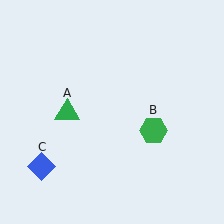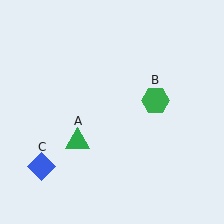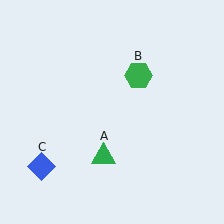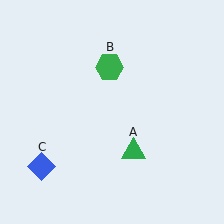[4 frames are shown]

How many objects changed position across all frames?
2 objects changed position: green triangle (object A), green hexagon (object B).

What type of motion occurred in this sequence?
The green triangle (object A), green hexagon (object B) rotated counterclockwise around the center of the scene.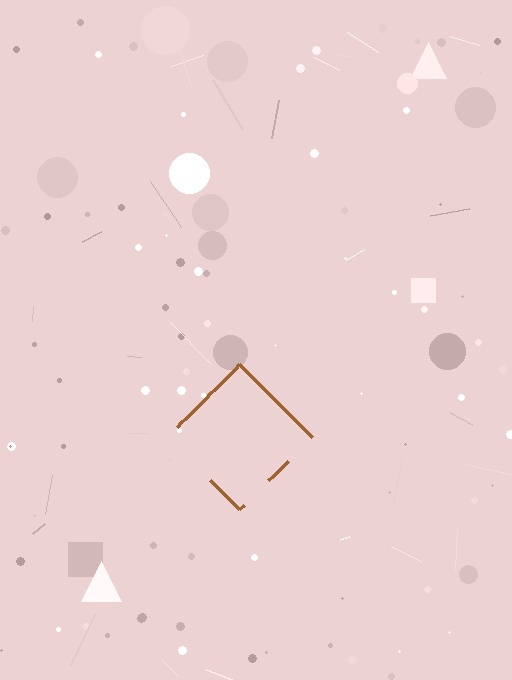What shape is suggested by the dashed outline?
The dashed outline suggests a diamond.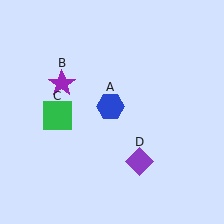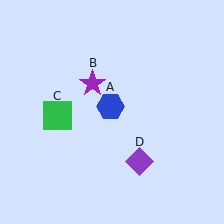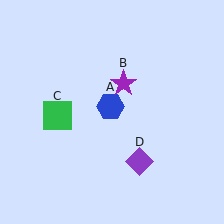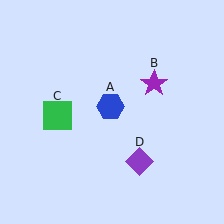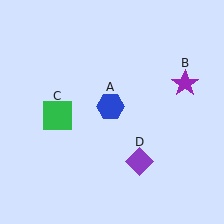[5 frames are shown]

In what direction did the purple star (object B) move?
The purple star (object B) moved right.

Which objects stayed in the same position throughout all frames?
Blue hexagon (object A) and green square (object C) and purple diamond (object D) remained stationary.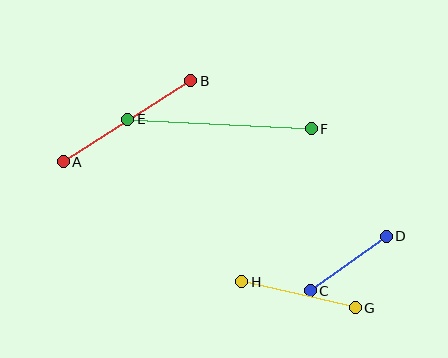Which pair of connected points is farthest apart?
Points E and F are farthest apart.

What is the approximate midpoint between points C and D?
The midpoint is at approximately (348, 264) pixels.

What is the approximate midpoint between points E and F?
The midpoint is at approximately (219, 124) pixels.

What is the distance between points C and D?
The distance is approximately 93 pixels.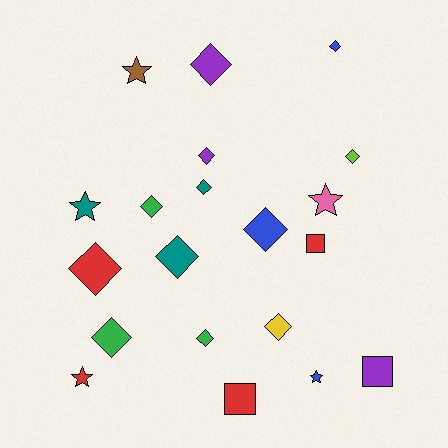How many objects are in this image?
There are 20 objects.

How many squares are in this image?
There are 3 squares.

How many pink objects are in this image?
There is 1 pink object.